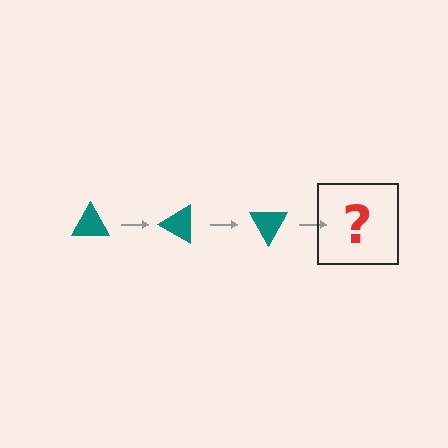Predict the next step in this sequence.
The next step is a teal triangle rotated 90 degrees.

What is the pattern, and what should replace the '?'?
The pattern is that the triangle rotates 30 degrees each step. The '?' should be a teal triangle rotated 90 degrees.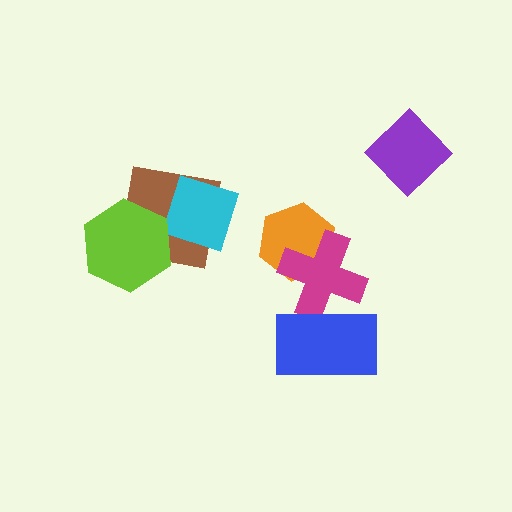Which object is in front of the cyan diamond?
The lime hexagon is in front of the cyan diamond.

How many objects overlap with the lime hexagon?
2 objects overlap with the lime hexagon.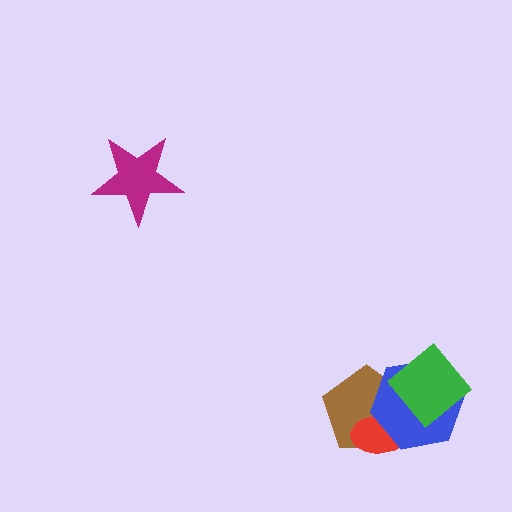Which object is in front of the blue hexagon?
The green diamond is in front of the blue hexagon.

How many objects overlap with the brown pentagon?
3 objects overlap with the brown pentagon.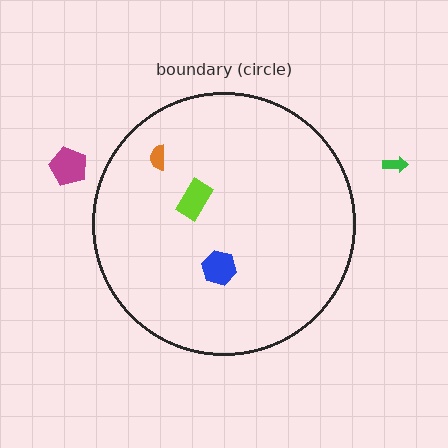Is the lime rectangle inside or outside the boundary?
Inside.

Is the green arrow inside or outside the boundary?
Outside.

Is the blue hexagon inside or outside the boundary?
Inside.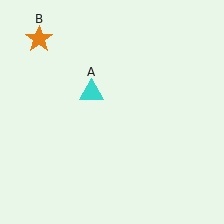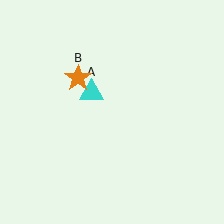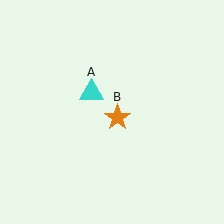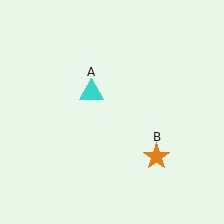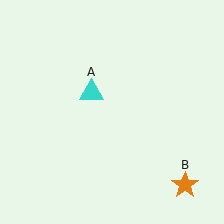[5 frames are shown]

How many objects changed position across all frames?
1 object changed position: orange star (object B).